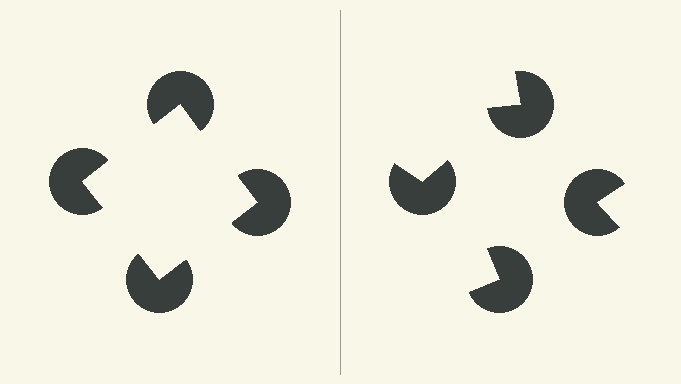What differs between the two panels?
The pac-man discs are positioned identically on both sides; only the wedge orientations differ. On the left they align to a square; on the right they are misaligned.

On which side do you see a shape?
An illusory square appears on the left side. On the right side the wedge cuts are rotated, so no coherent shape forms.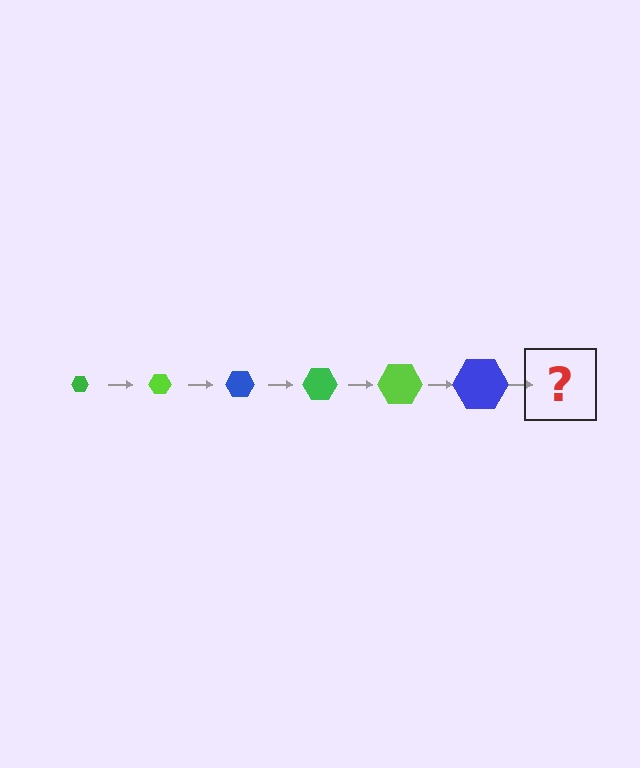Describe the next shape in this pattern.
It should be a green hexagon, larger than the previous one.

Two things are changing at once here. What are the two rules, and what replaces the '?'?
The two rules are that the hexagon grows larger each step and the color cycles through green, lime, and blue. The '?' should be a green hexagon, larger than the previous one.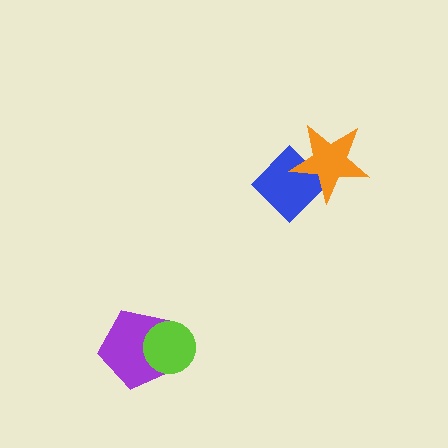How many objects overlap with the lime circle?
1 object overlaps with the lime circle.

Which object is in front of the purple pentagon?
The lime circle is in front of the purple pentagon.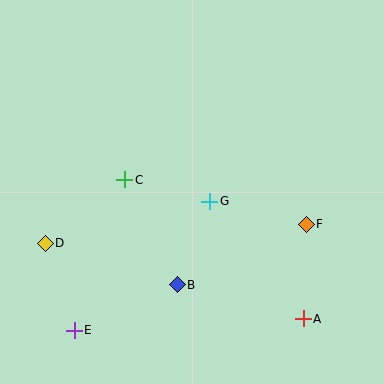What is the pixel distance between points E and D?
The distance between E and D is 92 pixels.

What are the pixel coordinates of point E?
Point E is at (74, 330).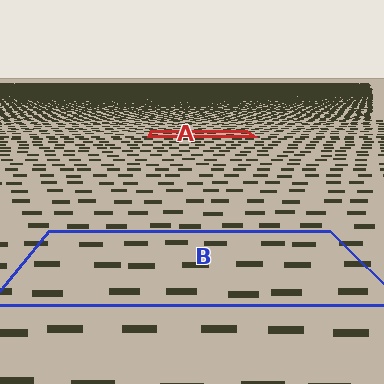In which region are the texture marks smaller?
The texture marks are smaller in region A, because it is farther away.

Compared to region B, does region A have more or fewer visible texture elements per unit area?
Region A has more texture elements per unit area — they are packed more densely because it is farther away.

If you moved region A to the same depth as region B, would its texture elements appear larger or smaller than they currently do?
They would appear larger. At a closer depth, the same texture elements are projected at a bigger on-screen size.